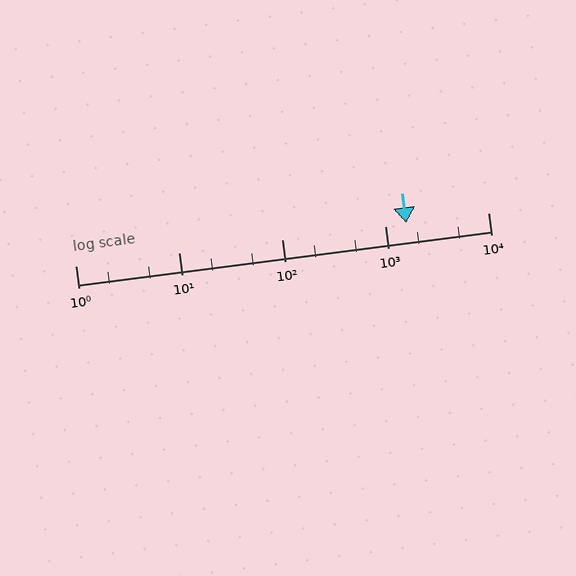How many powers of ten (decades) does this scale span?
The scale spans 4 decades, from 1 to 10000.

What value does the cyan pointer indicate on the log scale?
The pointer indicates approximately 1600.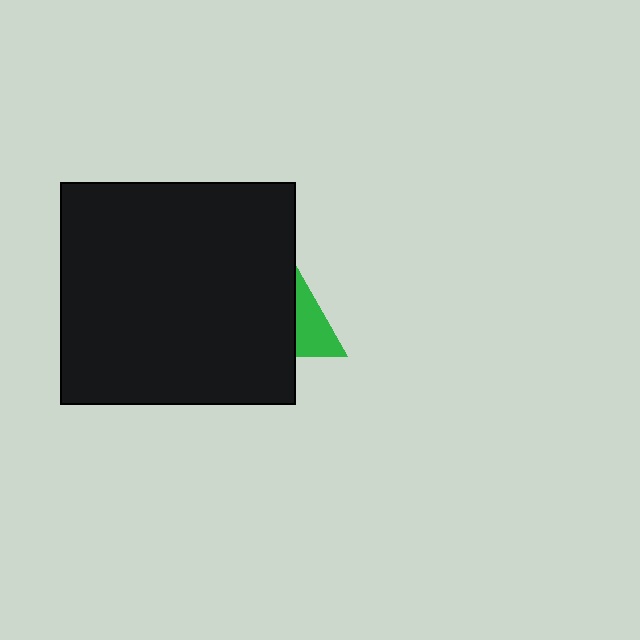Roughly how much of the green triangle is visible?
A small part of it is visible (roughly 35%).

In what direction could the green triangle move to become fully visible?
The green triangle could move right. That would shift it out from behind the black rectangle entirely.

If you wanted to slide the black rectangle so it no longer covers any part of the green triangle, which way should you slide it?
Slide it left — that is the most direct way to separate the two shapes.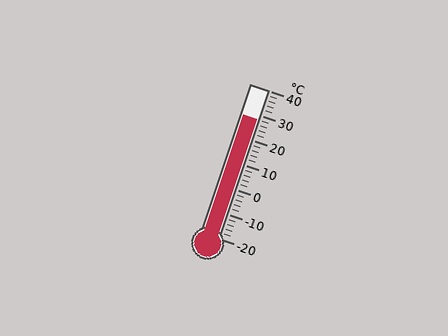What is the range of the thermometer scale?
The thermometer scale ranges from -20°C to 40°C.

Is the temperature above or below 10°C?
The temperature is above 10°C.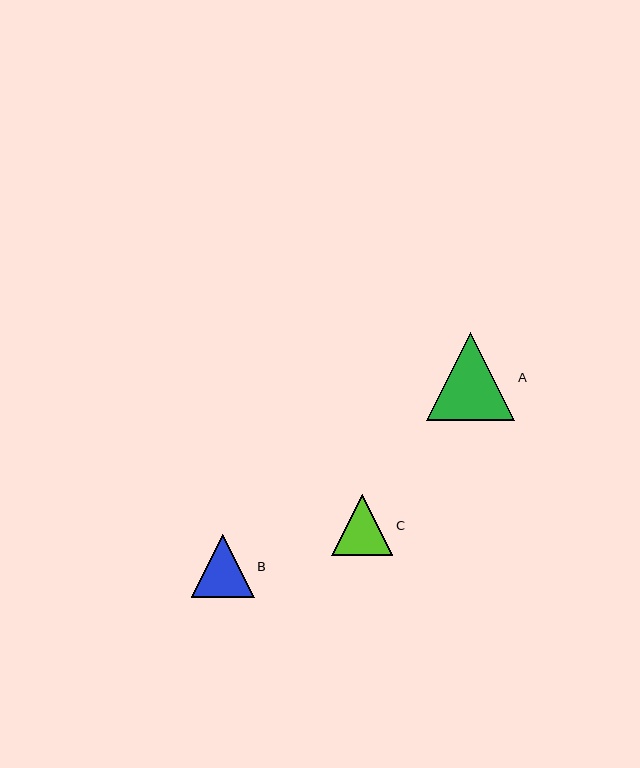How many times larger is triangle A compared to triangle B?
Triangle A is approximately 1.4 times the size of triangle B.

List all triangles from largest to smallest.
From largest to smallest: A, B, C.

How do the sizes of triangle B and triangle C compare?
Triangle B and triangle C are approximately the same size.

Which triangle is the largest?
Triangle A is the largest with a size of approximately 88 pixels.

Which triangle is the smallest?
Triangle C is the smallest with a size of approximately 61 pixels.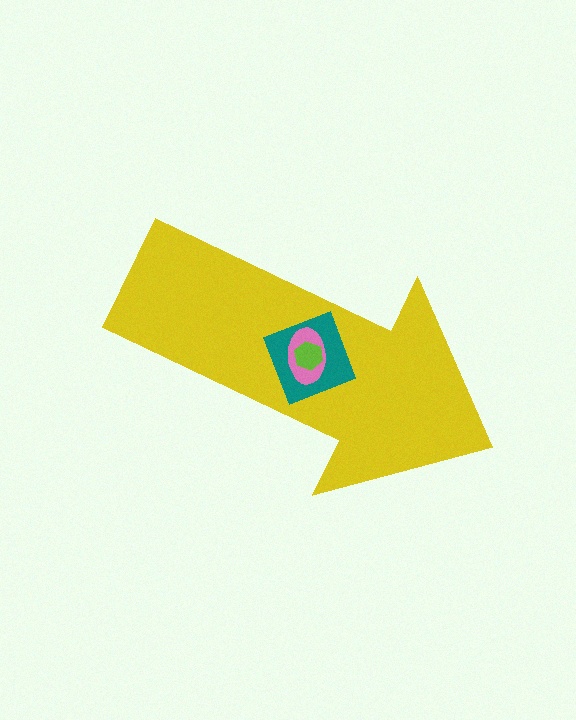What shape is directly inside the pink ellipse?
The lime hexagon.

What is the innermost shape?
The lime hexagon.